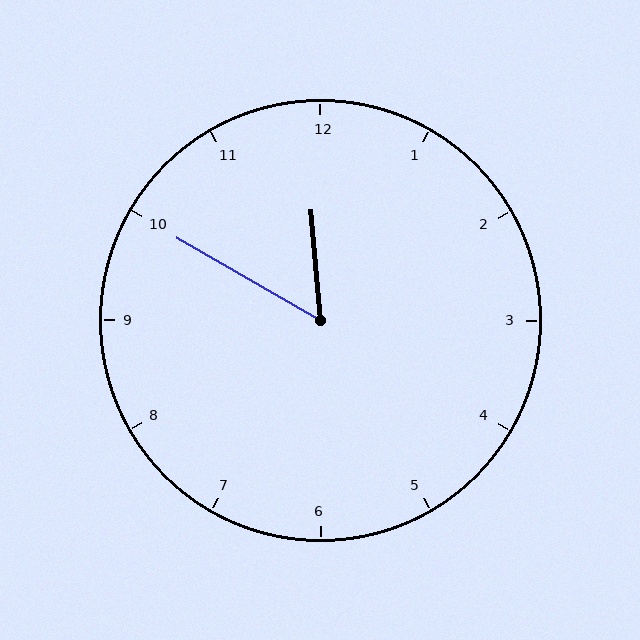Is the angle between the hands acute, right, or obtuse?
It is acute.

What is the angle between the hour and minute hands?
Approximately 55 degrees.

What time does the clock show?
11:50.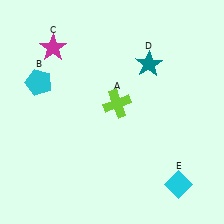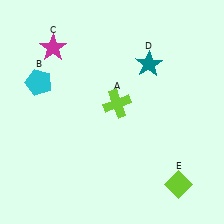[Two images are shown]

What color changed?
The diamond (E) changed from cyan in Image 1 to lime in Image 2.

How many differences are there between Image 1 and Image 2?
There is 1 difference between the two images.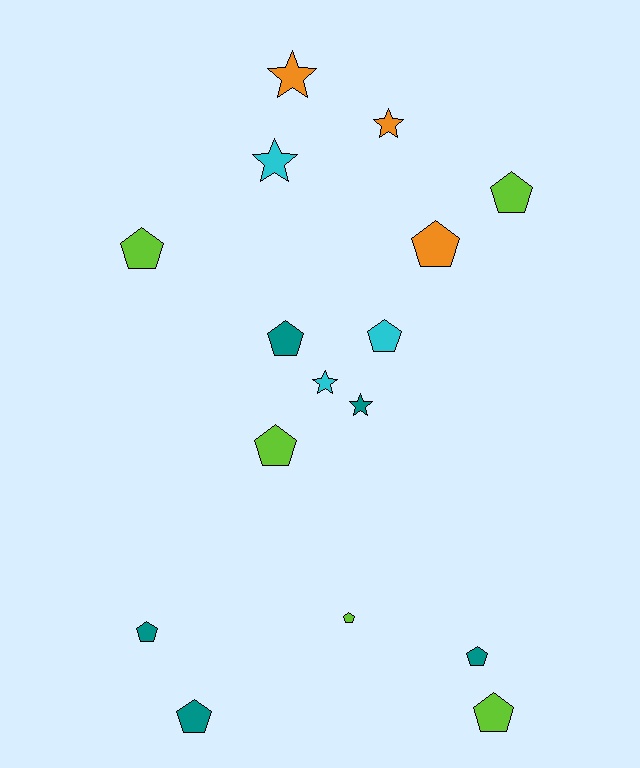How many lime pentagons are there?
There are 5 lime pentagons.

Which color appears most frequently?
Lime, with 5 objects.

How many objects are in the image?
There are 16 objects.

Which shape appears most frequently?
Pentagon, with 11 objects.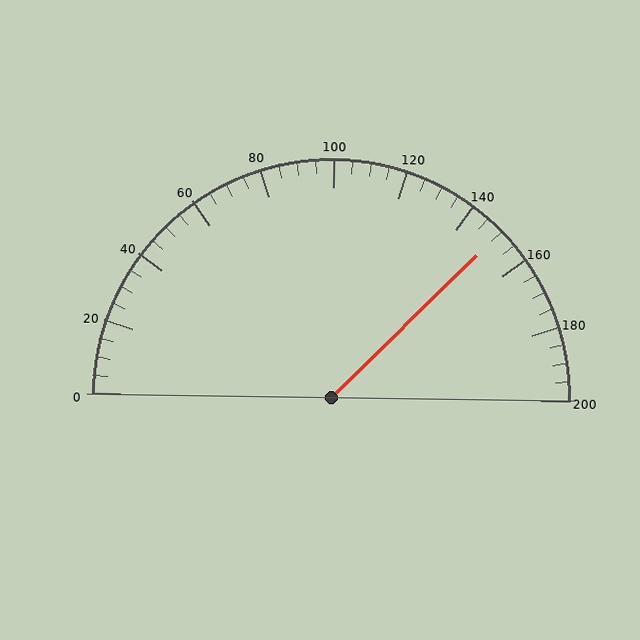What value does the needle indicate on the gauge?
The needle indicates approximately 150.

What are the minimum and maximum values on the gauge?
The gauge ranges from 0 to 200.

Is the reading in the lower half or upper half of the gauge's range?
The reading is in the upper half of the range (0 to 200).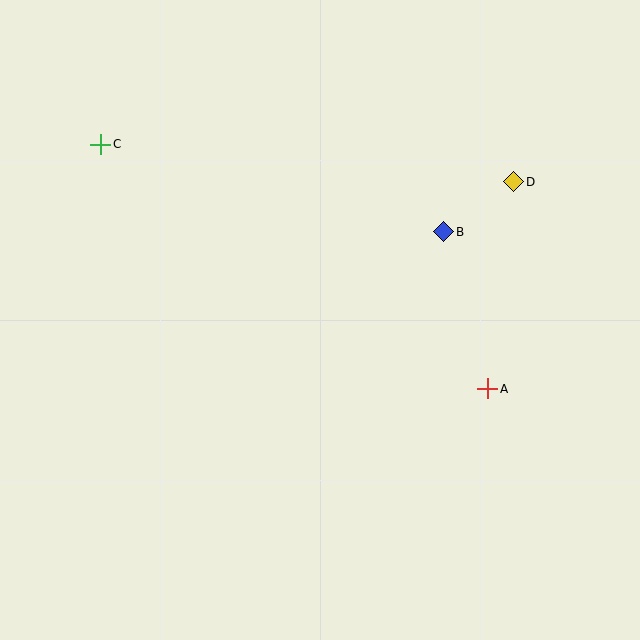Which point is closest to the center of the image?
Point B at (444, 232) is closest to the center.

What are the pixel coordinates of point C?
Point C is at (101, 144).